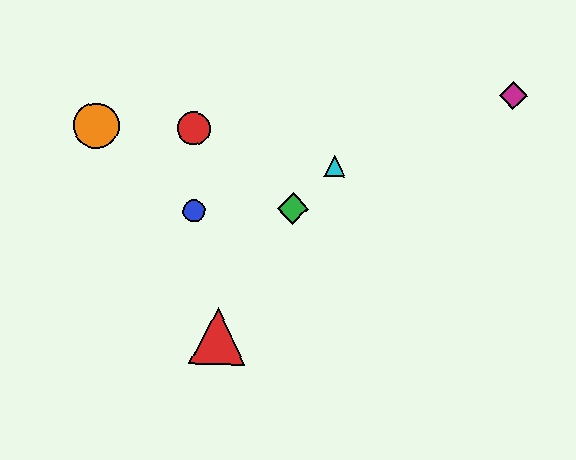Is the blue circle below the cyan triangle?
Yes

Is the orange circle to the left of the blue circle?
Yes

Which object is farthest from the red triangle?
The magenta diamond is farthest from the red triangle.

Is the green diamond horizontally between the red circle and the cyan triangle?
Yes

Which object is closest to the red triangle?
The blue circle is closest to the red triangle.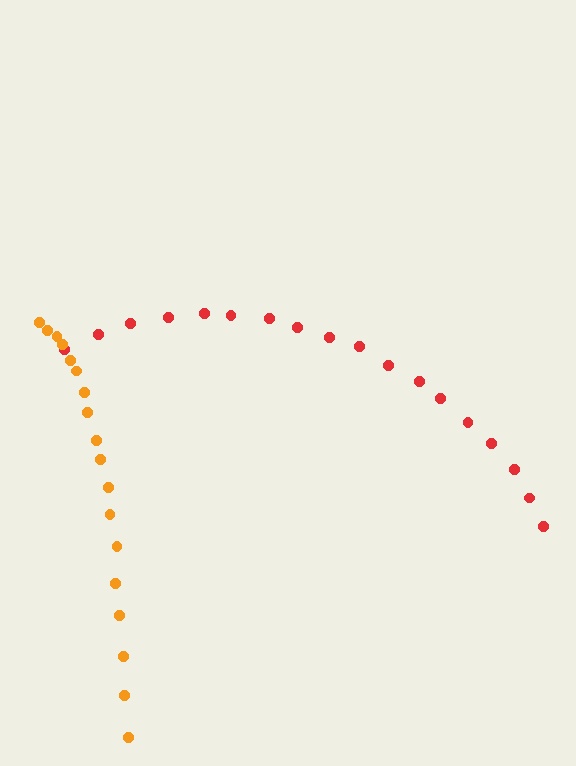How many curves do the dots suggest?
There are 2 distinct paths.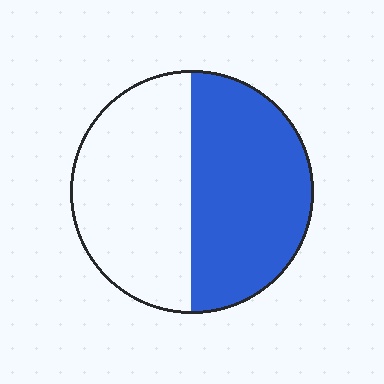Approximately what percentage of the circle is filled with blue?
Approximately 50%.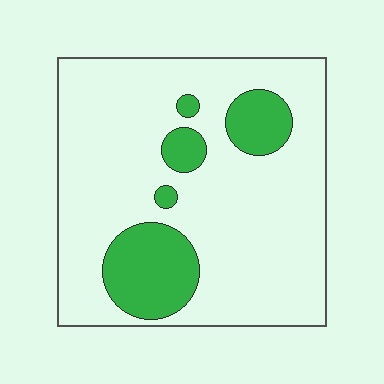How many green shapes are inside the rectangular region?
5.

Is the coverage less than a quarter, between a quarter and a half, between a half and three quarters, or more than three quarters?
Less than a quarter.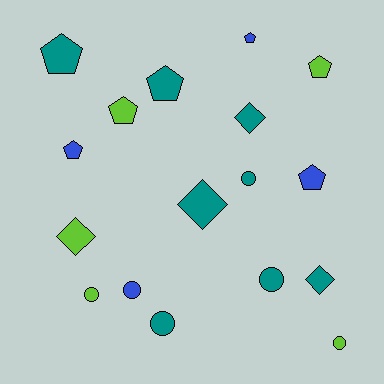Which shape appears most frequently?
Pentagon, with 7 objects.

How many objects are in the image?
There are 17 objects.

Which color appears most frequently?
Teal, with 8 objects.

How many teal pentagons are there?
There are 2 teal pentagons.